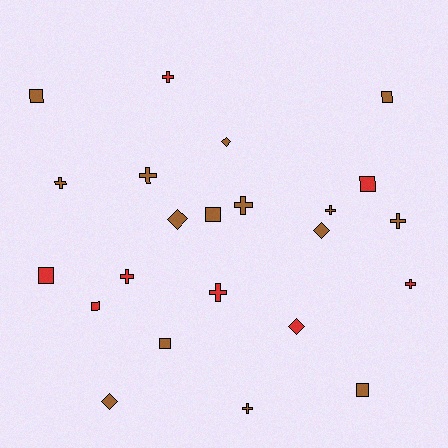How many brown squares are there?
There are 5 brown squares.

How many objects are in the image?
There are 23 objects.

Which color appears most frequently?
Brown, with 15 objects.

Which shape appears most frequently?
Cross, with 10 objects.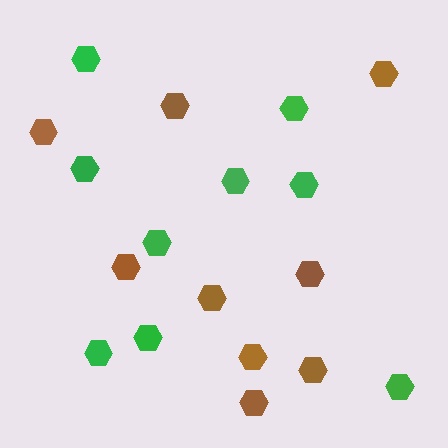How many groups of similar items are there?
There are 2 groups: one group of green hexagons (9) and one group of brown hexagons (9).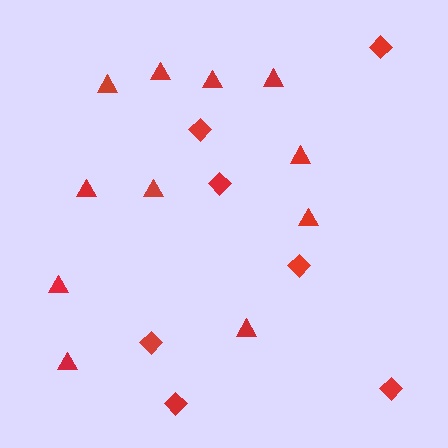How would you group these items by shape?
There are 2 groups: one group of triangles (11) and one group of diamonds (7).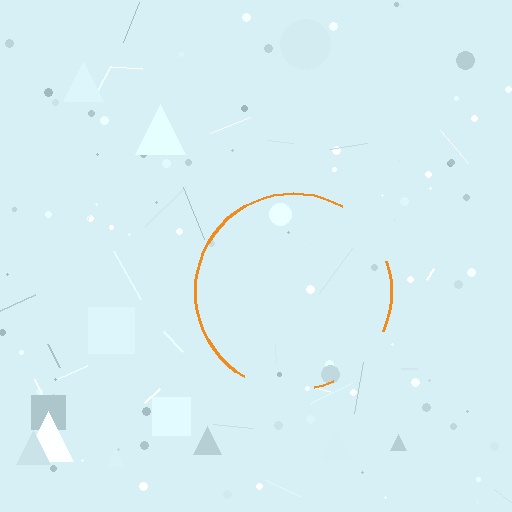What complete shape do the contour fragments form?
The contour fragments form a circle.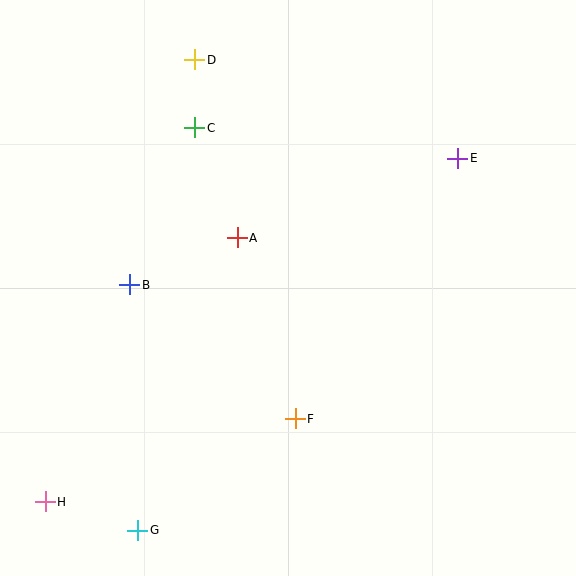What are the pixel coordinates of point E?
Point E is at (458, 158).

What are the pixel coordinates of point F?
Point F is at (295, 419).